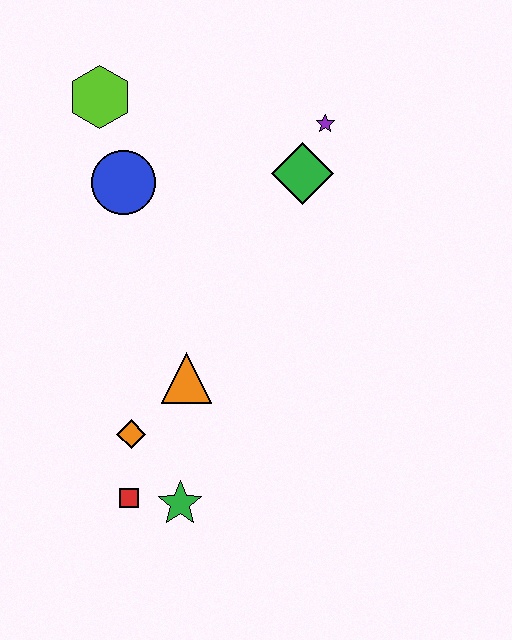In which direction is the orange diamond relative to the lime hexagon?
The orange diamond is below the lime hexagon.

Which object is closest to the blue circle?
The lime hexagon is closest to the blue circle.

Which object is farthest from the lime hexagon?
The green star is farthest from the lime hexagon.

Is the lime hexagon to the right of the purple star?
No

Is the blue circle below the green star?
No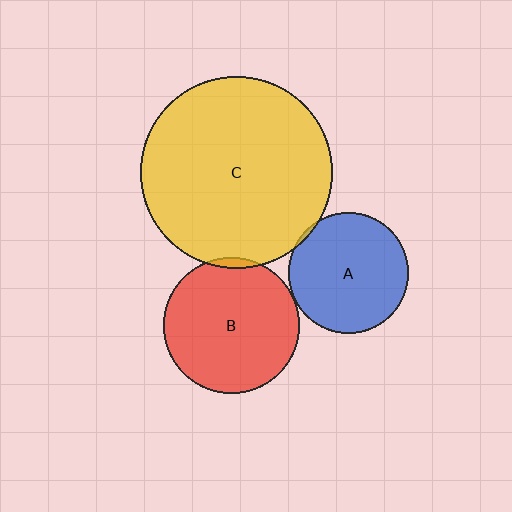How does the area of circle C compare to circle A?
Approximately 2.5 times.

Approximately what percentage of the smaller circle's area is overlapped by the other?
Approximately 5%.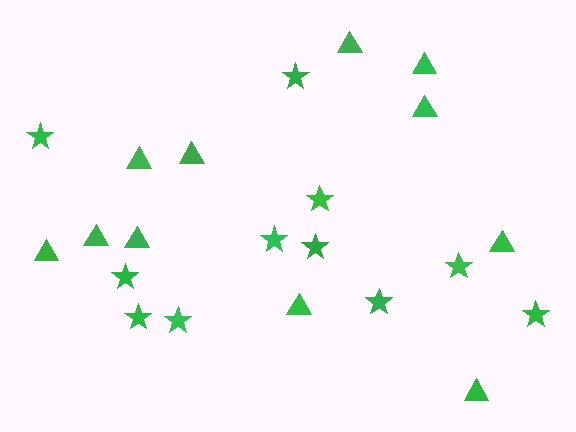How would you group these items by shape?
There are 2 groups: one group of stars (11) and one group of triangles (11).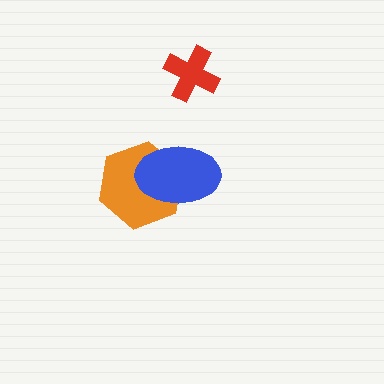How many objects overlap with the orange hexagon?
1 object overlaps with the orange hexagon.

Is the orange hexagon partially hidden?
Yes, it is partially covered by another shape.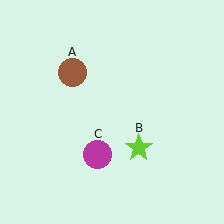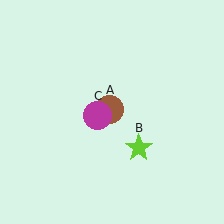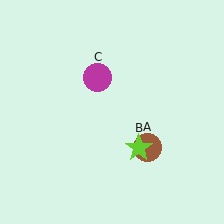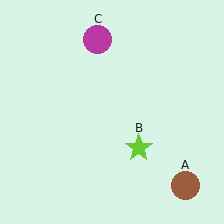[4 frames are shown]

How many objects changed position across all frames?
2 objects changed position: brown circle (object A), magenta circle (object C).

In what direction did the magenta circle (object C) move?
The magenta circle (object C) moved up.